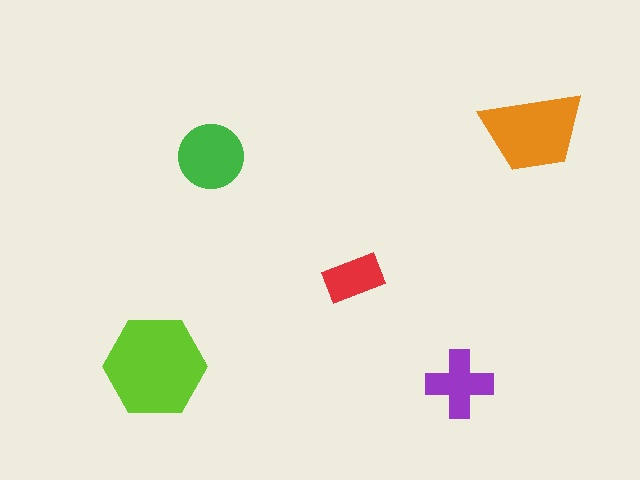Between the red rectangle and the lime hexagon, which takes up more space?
The lime hexagon.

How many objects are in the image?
There are 5 objects in the image.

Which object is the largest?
The lime hexagon.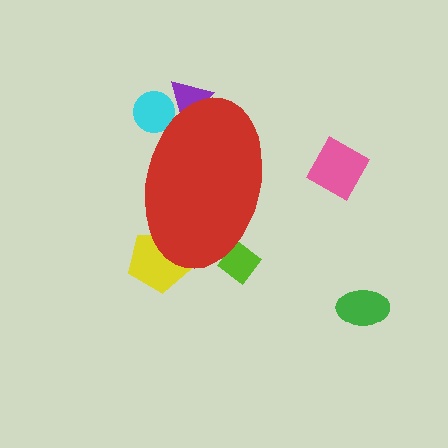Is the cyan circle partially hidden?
Yes, the cyan circle is partially hidden behind the red ellipse.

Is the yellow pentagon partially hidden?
Yes, the yellow pentagon is partially hidden behind the red ellipse.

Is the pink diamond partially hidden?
No, the pink diamond is fully visible.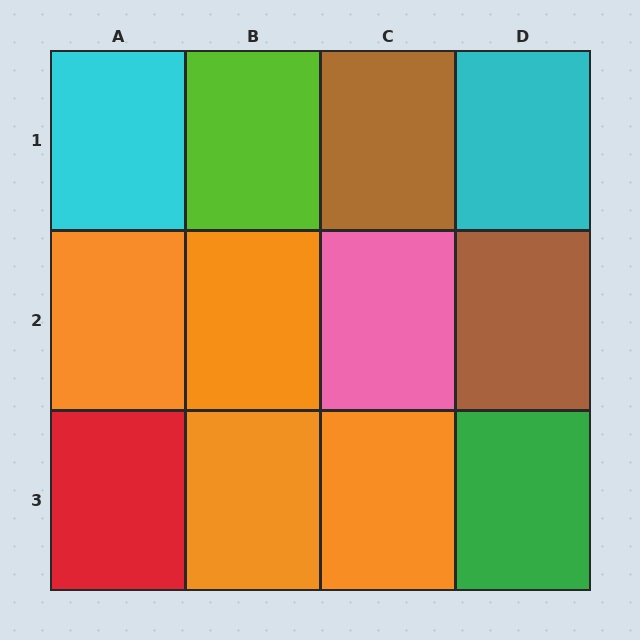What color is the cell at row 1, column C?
Brown.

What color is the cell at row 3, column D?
Green.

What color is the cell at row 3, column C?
Orange.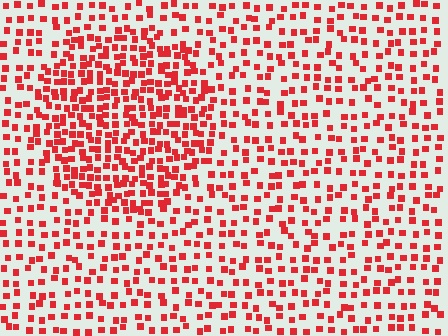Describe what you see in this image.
The image contains small red elements arranged at two different densities. A circle-shaped region is visible where the elements are more densely packed than the surrounding area.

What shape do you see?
I see a circle.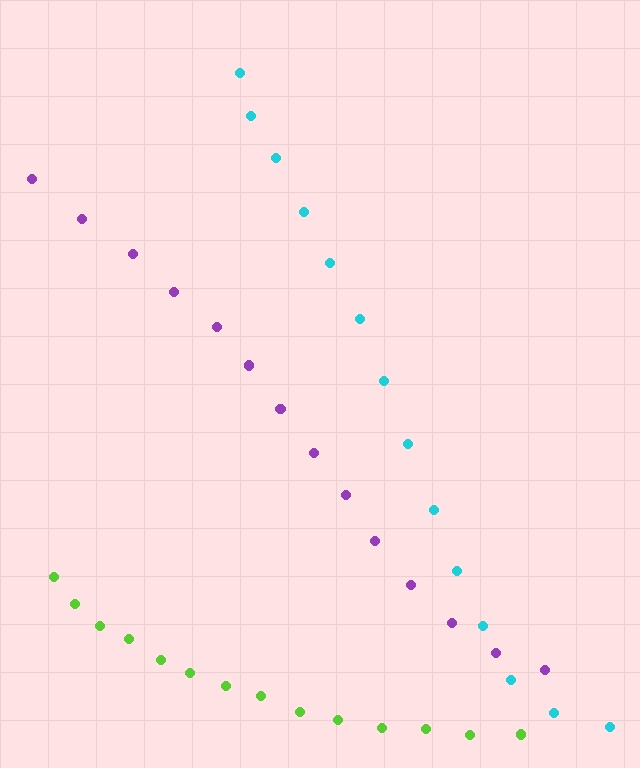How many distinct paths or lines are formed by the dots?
There are 3 distinct paths.